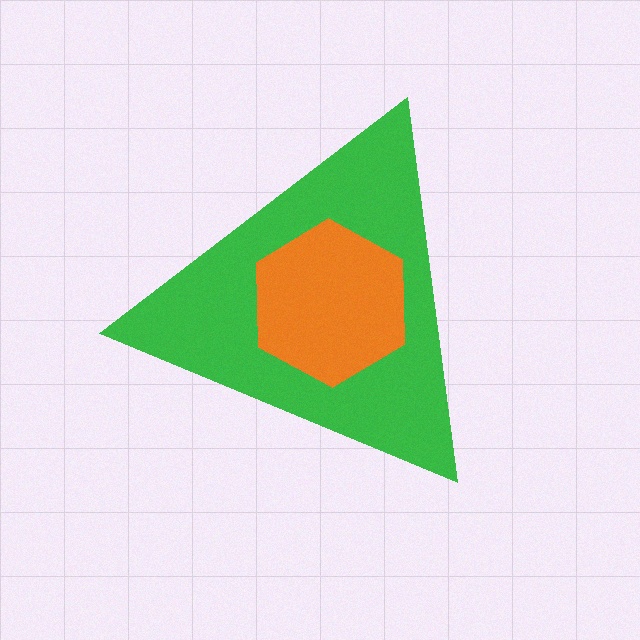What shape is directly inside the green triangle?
The orange hexagon.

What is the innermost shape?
The orange hexagon.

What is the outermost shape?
The green triangle.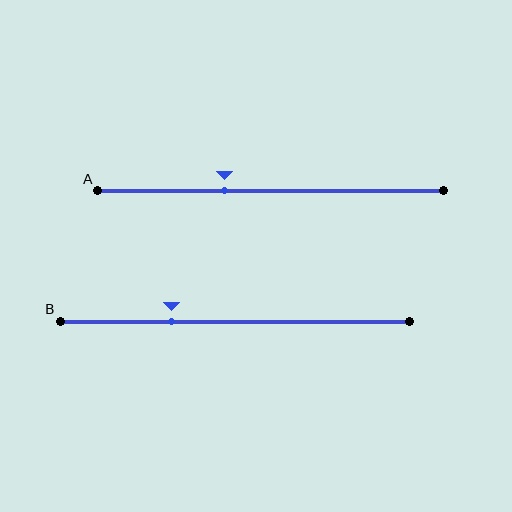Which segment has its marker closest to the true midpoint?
Segment A has its marker closest to the true midpoint.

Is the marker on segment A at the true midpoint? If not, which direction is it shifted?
No, the marker on segment A is shifted to the left by about 13% of the segment length.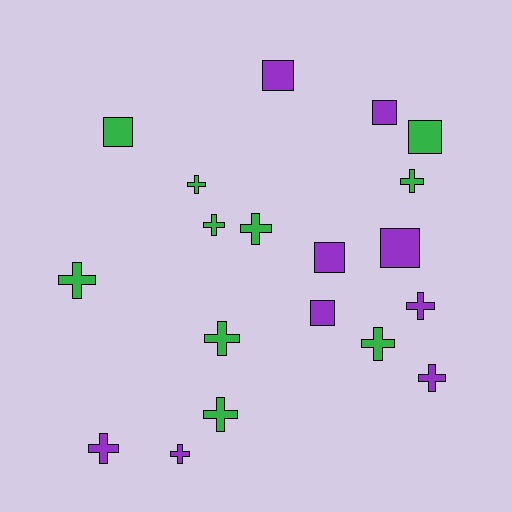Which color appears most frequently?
Green, with 10 objects.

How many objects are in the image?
There are 19 objects.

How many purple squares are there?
There are 5 purple squares.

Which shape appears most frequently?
Cross, with 12 objects.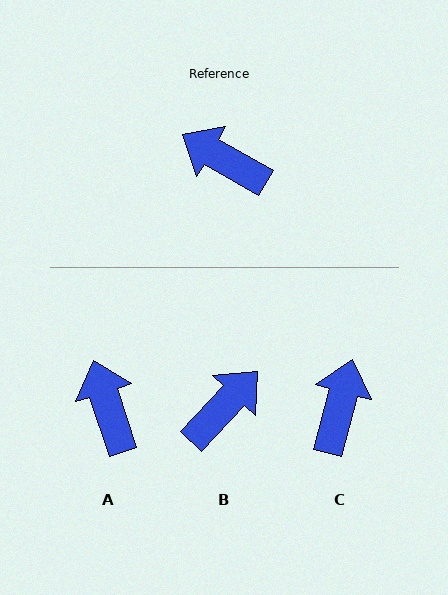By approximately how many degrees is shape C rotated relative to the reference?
Approximately 75 degrees clockwise.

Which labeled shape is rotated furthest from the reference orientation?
B, about 103 degrees away.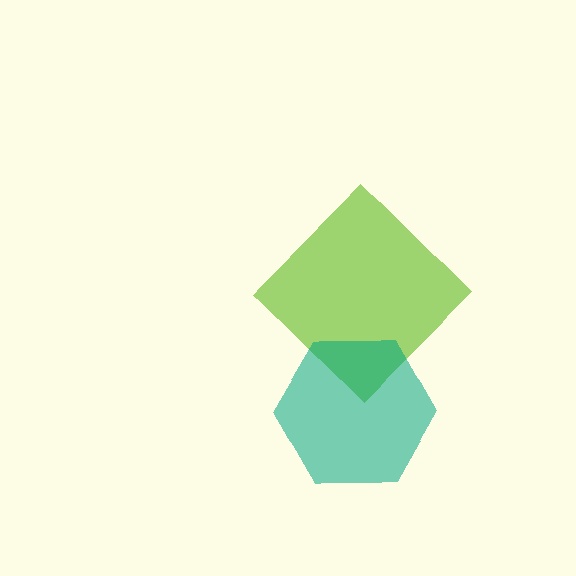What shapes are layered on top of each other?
The layered shapes are: a lime diamond, a teal hexagon.